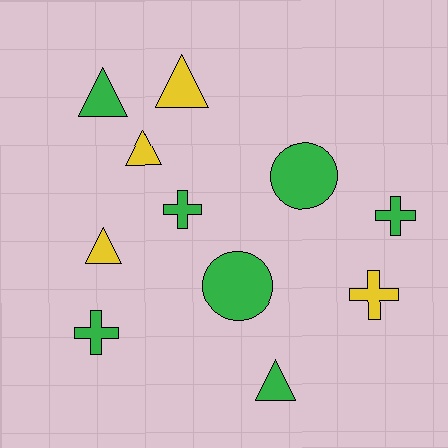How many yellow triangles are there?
There are 3 yellow triangles.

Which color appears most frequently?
Green, with 7 objects.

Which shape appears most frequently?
Triangle, with 5 objects.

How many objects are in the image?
There are 11 objects.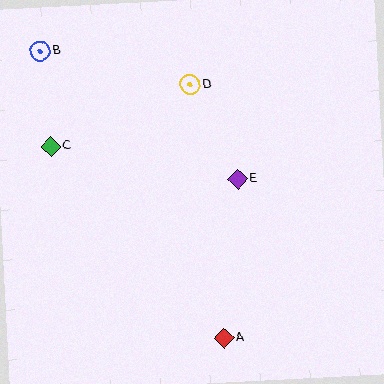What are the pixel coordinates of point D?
Point D is at (190, 85).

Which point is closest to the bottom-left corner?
Point A is closest to the bottom-left corner.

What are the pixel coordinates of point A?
Point A is at (224, 338).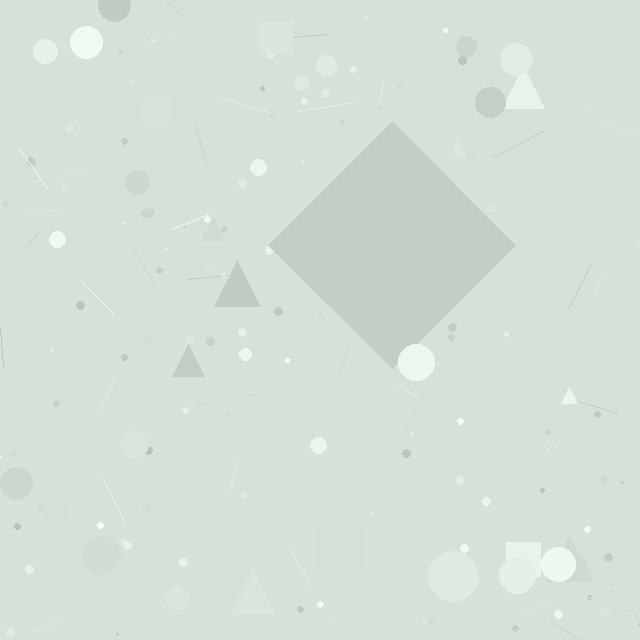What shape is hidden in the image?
A diamond is hidden in the image.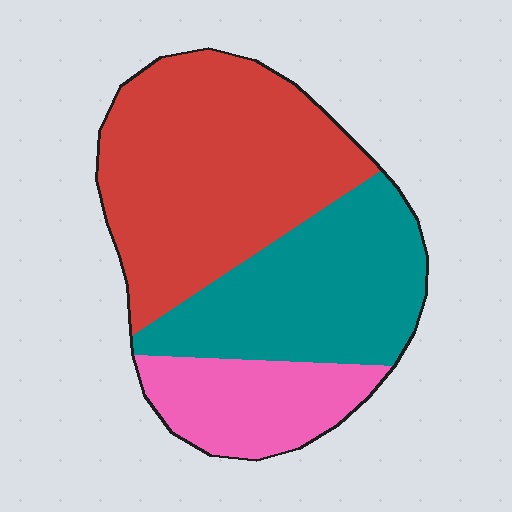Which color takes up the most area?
Red, at roughly 50%.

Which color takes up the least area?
Pink, at roughly 20%.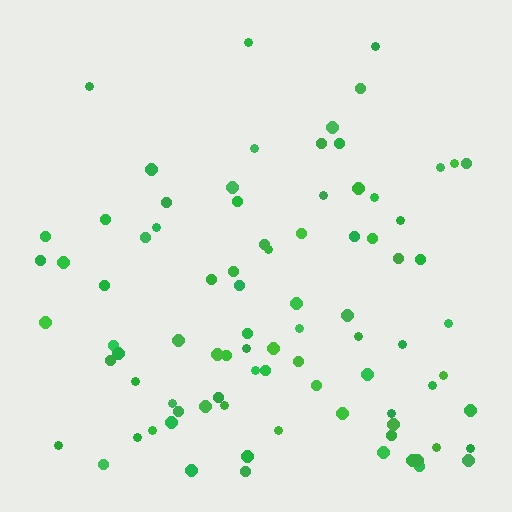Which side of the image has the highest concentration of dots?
The bottom.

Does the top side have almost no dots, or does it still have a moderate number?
Still a moderate number, just noticeably fewer than the bottom.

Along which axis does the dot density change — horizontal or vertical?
Vertical.